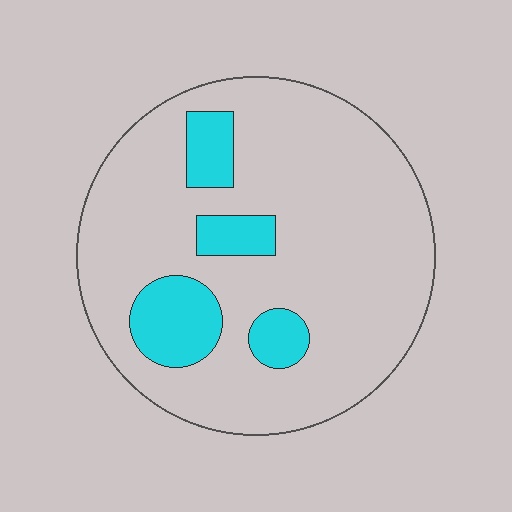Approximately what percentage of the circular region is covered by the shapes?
Approximately 15%.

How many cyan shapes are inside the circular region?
4.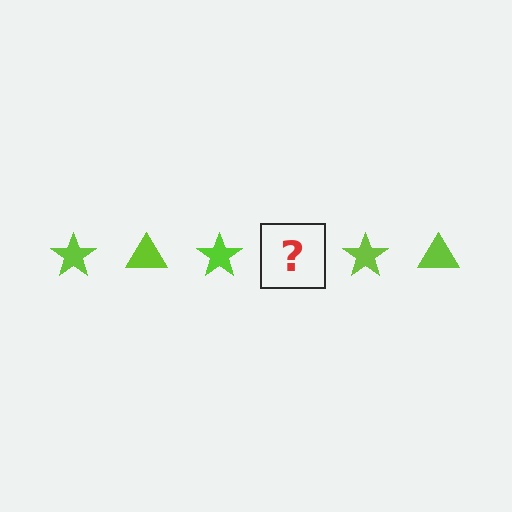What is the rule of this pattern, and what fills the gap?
The rule is that the pattern cycles through star, triangle shapes in lime. The gap should be filled with a lime triangle.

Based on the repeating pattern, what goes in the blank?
The blank should be a lime triangle.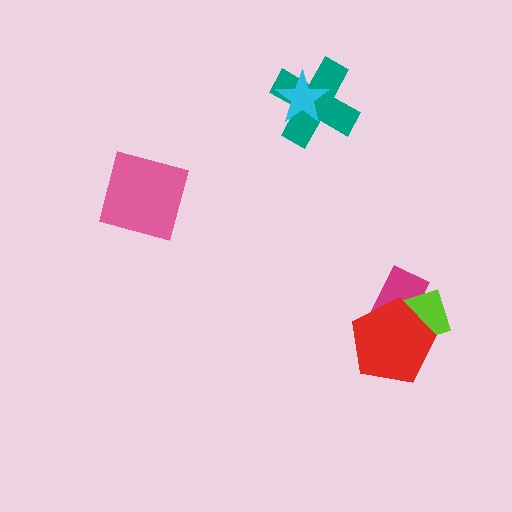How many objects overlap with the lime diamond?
2 objects overlap with the lime diamond.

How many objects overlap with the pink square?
0 objects overlap with the pink square.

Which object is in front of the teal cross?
The cyan star is in front of the teal cross.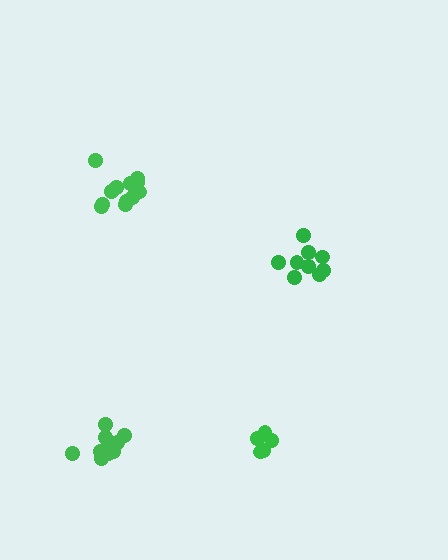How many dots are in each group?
Group 1: 6 dots, Group 2: 10 dots, Group 3: 9 dots, Group 4: 12 dots (37 total).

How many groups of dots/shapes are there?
There are 4 groups.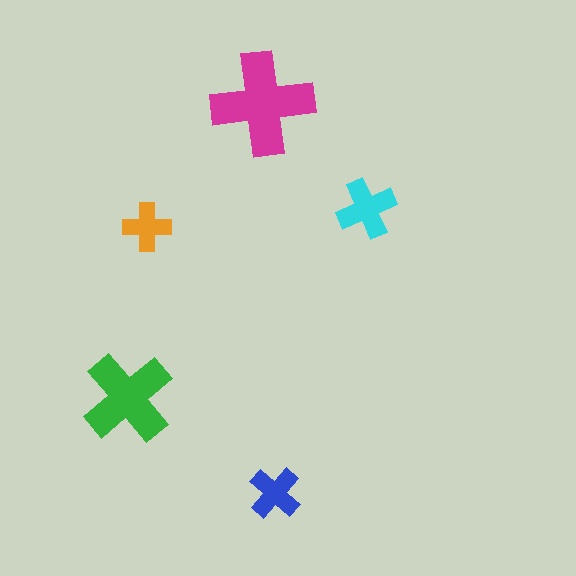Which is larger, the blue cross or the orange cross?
The blue one.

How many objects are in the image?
There are 5 objects in the image.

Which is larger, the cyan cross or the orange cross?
The cyan one.